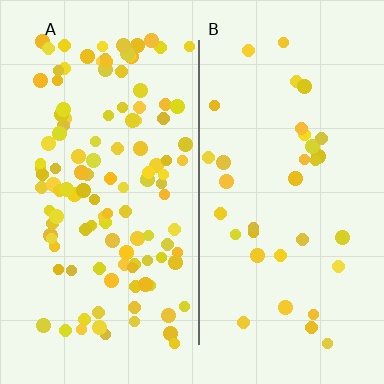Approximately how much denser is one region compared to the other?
Approximately 3.4× — region A over region B.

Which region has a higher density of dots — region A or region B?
A (the left).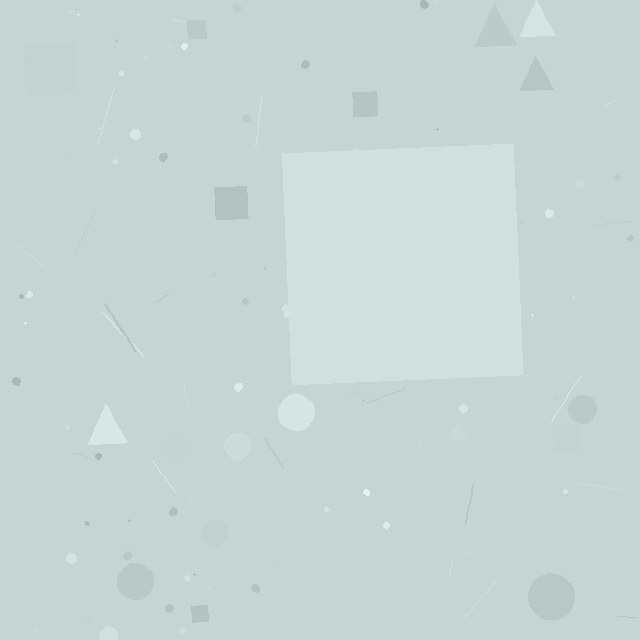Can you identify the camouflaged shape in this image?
The camouflaged shape is a square.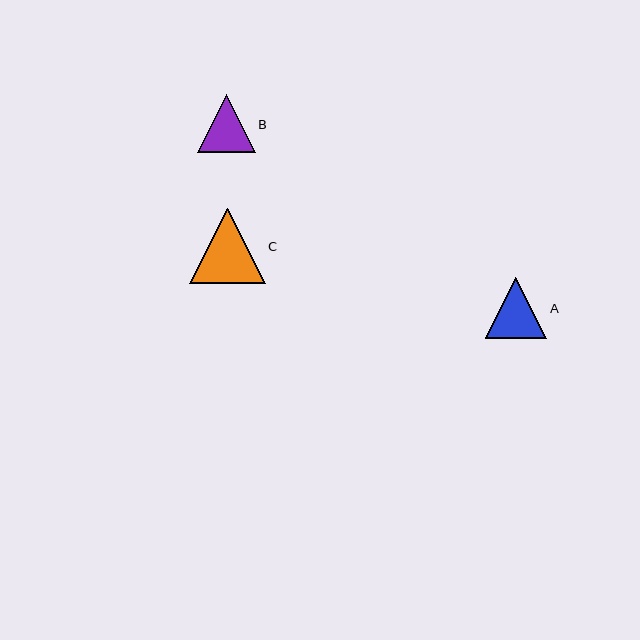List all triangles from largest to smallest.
From largest to smallest: C, A, B.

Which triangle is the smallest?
Triangle B is the smallest with a size of approximately 58 pixels.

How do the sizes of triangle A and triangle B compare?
Triangle A and triangle B are approximately the same size.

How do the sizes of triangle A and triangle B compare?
Triangle A and triangle B are approximately the same size.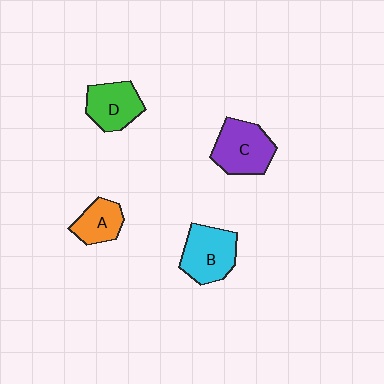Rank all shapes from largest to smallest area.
From largest to smallest: C (purple), B (cyan), D (green), A (orange).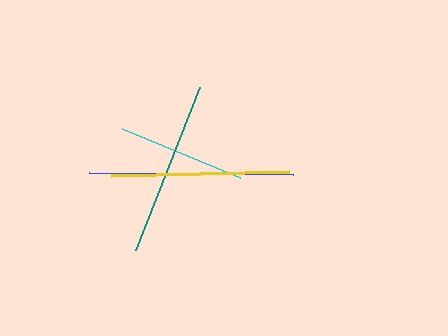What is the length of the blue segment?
The blue segment is approximately 204 pixels long.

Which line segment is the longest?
The blue line is the longest at approximately 204 pixels.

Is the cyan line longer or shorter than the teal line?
The teal line is longer than the cyan line.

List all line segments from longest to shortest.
From longest to shortest: blue, yellow, teal, cyan.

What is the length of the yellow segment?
The yellow segment is approximately 178 pixels long.